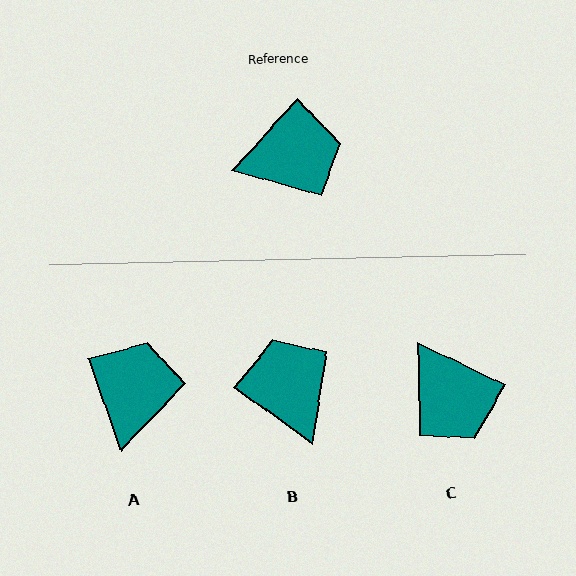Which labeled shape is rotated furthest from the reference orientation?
B, about 97 degrees away.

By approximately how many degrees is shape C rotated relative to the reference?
Approximately 73 degrees clockwise.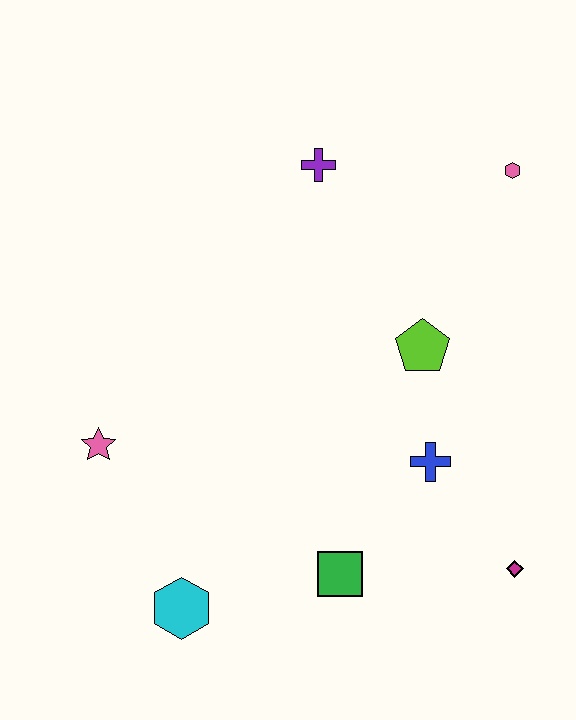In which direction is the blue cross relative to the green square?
The blue cross is above the green square.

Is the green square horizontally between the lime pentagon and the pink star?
Yes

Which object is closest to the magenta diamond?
The blue cross is closest to the magenta diamond.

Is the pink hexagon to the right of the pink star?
Yes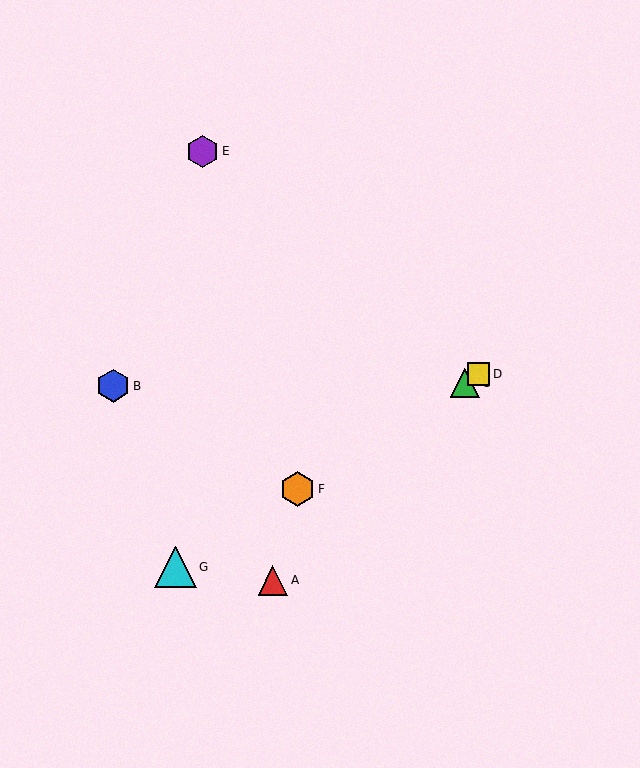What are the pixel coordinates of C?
Object C is at (465, 383).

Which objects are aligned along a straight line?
Objects C, D, F, G are aligned along a straight line.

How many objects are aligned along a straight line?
4 objects (C, D, F, G) are aligned along a straight line.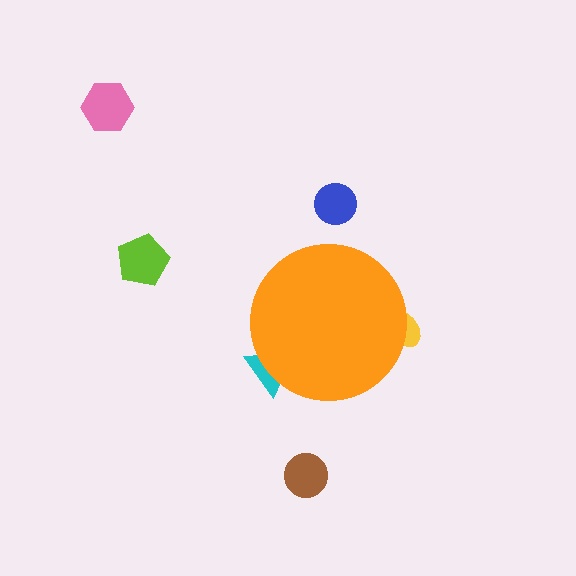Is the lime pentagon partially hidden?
No, the lime pentagon is fully visible.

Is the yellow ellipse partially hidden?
Yes, the yellow ellipse is partially hidden behind the orange circle.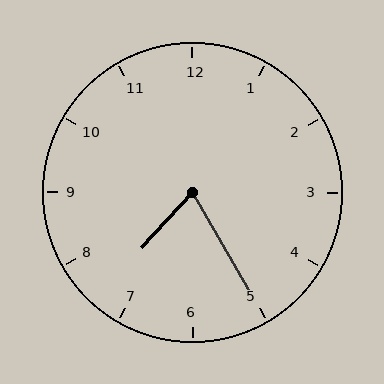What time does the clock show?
7:25.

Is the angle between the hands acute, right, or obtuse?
It is acute.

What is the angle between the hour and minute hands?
Approximately 72 degrees.